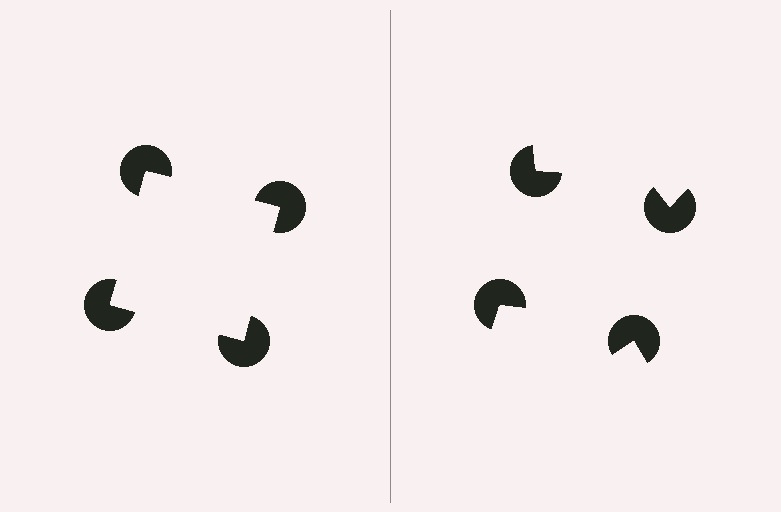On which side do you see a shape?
An illusory square appears on the left side. On the right side the wedge cuts are rotated, so no coherent shape forms.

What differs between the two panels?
The pac-man discs are positioned identically on both sides; only the wedge orientations differ. On the left they align to a square; on the right they are misaligned.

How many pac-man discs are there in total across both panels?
8 — 4 on each side.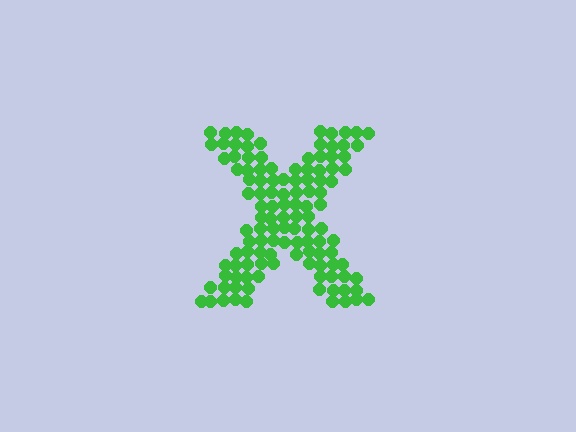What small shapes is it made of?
It is made of small circles.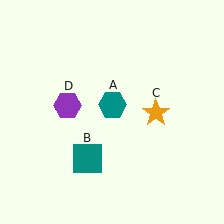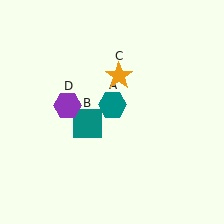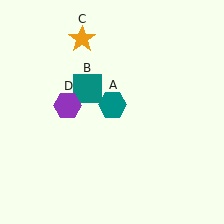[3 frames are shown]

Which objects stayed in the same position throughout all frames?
Teal hexagon (object A) and purple hexagon (object D) remained stationary.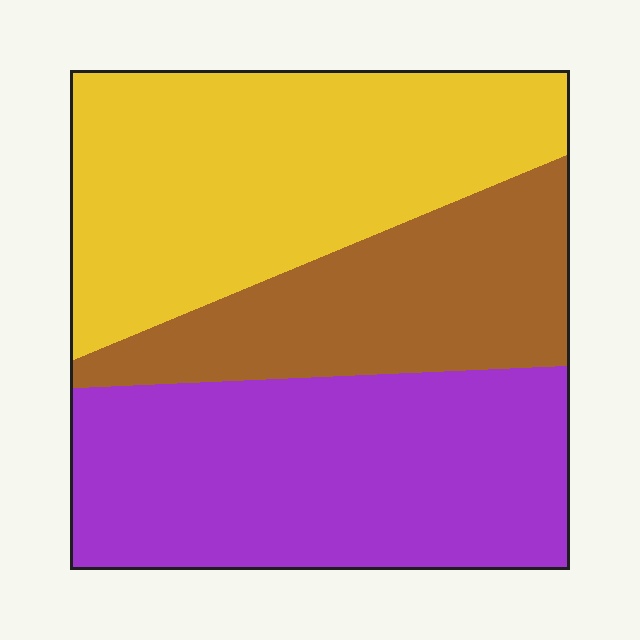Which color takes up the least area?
Brown, at roughly 25%.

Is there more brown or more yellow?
Yellow.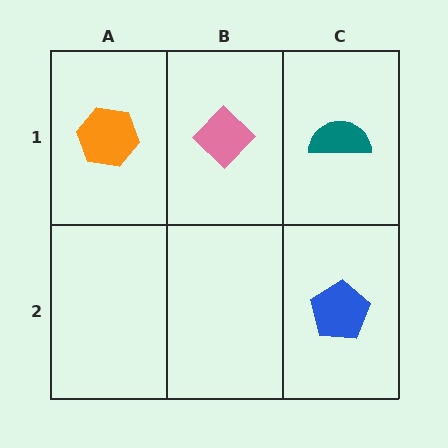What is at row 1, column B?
A pink diamond.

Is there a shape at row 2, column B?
No, that cell is empty.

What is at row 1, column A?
An orange hexagon.